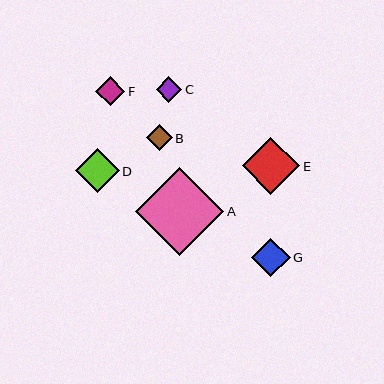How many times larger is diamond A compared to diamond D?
Diamond A is approximately 2.0 times the size of diamond D.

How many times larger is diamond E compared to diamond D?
Diamond E is approximately 1.3 times the size of diamond D.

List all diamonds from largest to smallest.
From largest to smallest: A, E, D, G, F, B, C.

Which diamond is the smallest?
Diamond C is the smallest with a size of approximately 25 pixels.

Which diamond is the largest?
Diamond A is the largest with a size of approximately 88 pixels.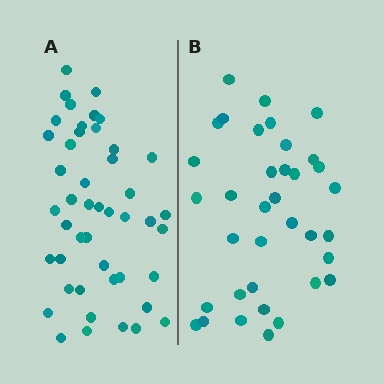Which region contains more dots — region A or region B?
Region A (the left region) has more dots.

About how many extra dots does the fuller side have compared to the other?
Region A has roughly 10 or so more dots than region B.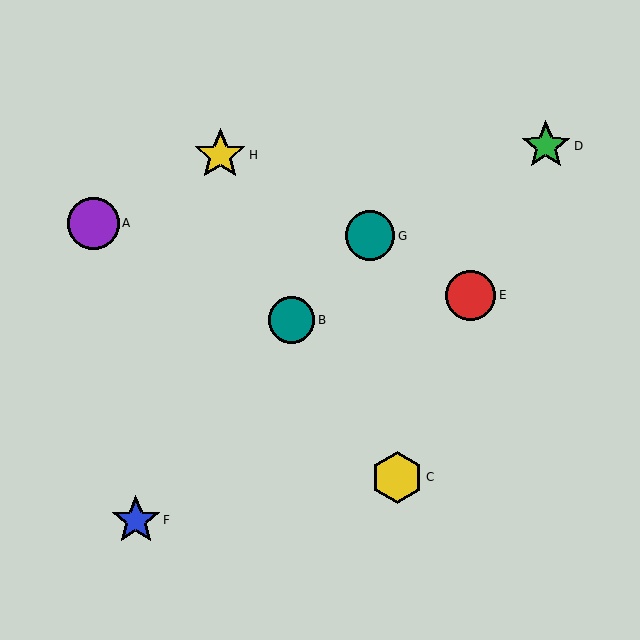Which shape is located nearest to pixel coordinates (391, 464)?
The yellow hexagon (labeled C) at (397, 477) is nearest to that location.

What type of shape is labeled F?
Shape F is a blue star.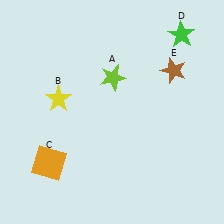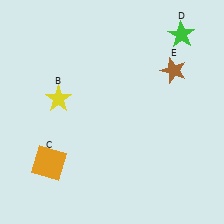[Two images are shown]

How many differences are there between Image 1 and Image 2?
There is 1 difference between the two images.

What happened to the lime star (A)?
The lime star (A) was removed in Image 2. It was in the top-right area of Image 1.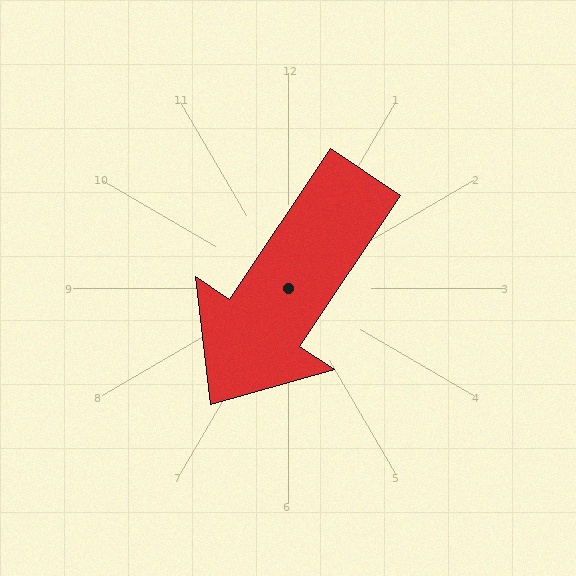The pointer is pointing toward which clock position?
Roughly 7 o'clock.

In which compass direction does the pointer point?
Southwest.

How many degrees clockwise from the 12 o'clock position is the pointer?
Approximately 214 degrees.